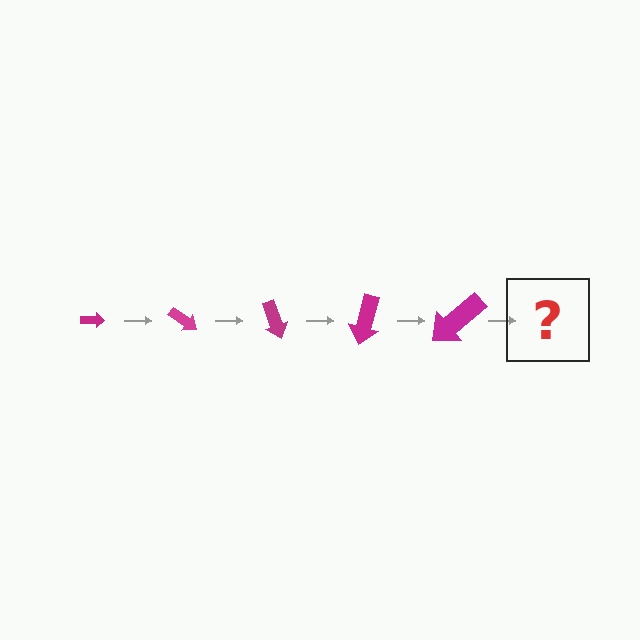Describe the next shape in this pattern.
It should be an arrow, larger than the previous one and rotated 175 degrees from the start.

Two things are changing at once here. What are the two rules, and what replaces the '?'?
The two rules are that the arrow grows larger each step and it rotates 35 degrees each step. The '?' should be an arrow, larger than the previous one and rotated 175 degrees from the start.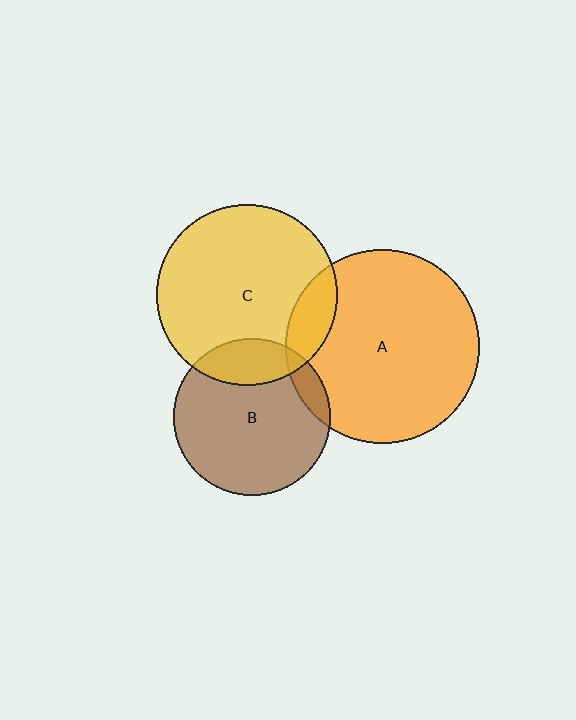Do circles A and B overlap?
Yes.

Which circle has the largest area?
Circle A (orange).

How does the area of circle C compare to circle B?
Approximately 1.3 times.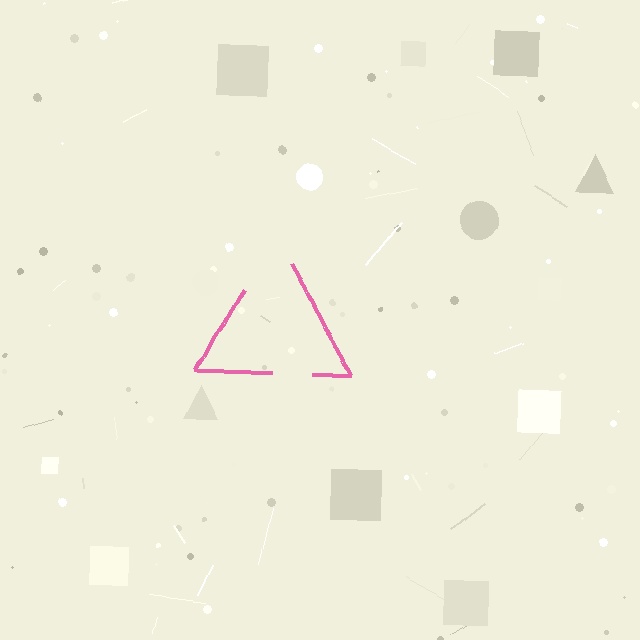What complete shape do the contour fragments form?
The contour fragments form a triangle.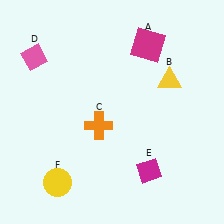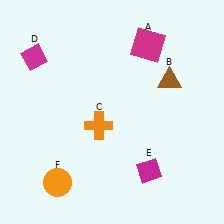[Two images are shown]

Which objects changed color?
B changed from yellow to brown. D changed from pink to magenta. F changed from yellow to orange.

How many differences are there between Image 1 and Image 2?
There are 3 differences between the two images.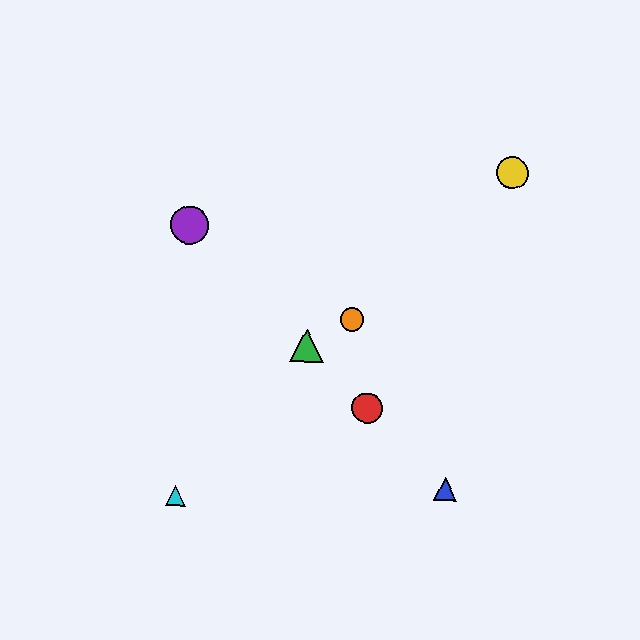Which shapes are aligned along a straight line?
The red circle, the blue triangle, the green triangle, the purple circle are aligned along a straight line.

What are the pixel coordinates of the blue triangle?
The blue triangle is at (445, 489).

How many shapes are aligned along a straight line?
4 shapes (the red circle, the blue triangle, the green triangle, the purple circle) are aligned along a straight line.